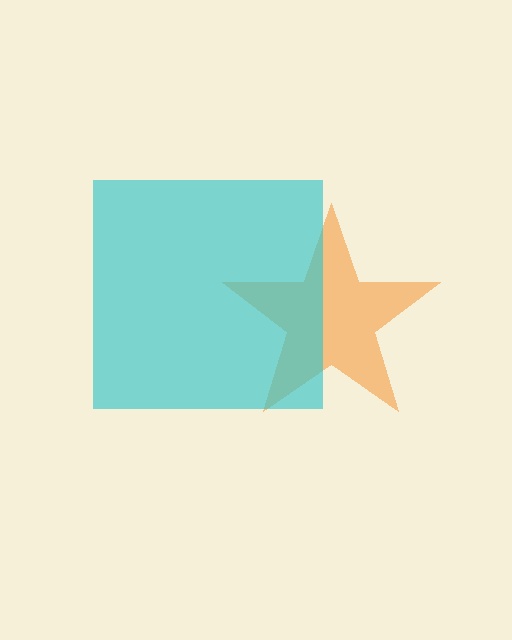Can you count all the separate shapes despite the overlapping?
Yes, there are 2 separate shapes.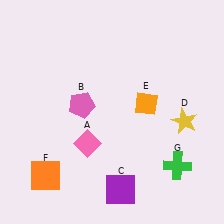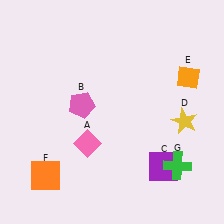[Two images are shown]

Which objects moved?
The objects that moved are: the purple square (C), the orange diamond (E).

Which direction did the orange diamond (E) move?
The orange diamond (E) moved right.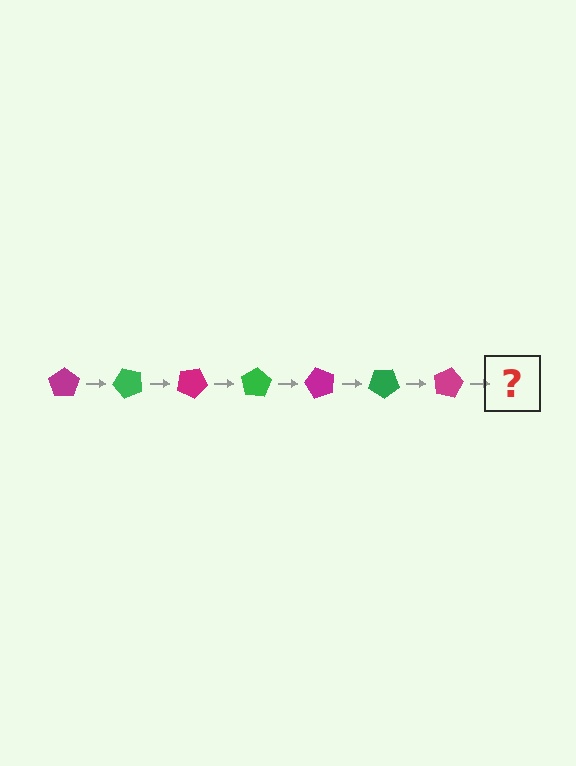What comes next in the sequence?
The next element should be a green pentagon, rotated 350 degrees from the start.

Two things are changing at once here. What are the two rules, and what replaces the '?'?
The two rules are that it rotates 50 degrees each step and the color cycles through magenta and green. The '?' should be a green pentagon, rotated 350 degrees from the start.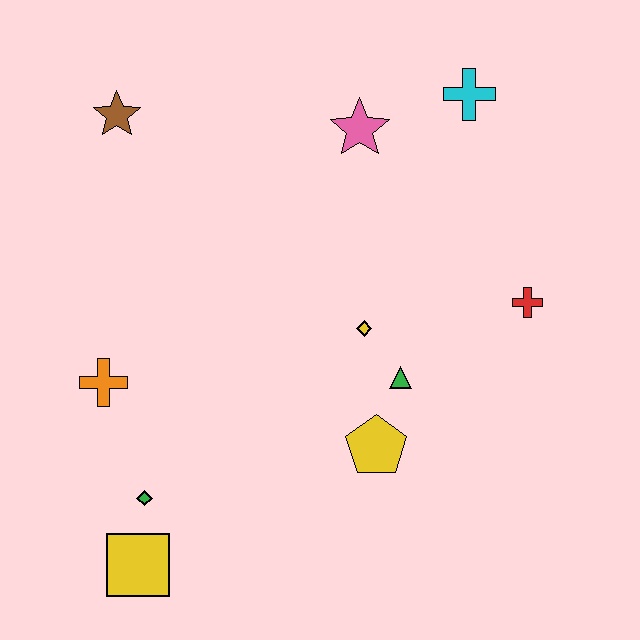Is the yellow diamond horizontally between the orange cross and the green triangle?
Yes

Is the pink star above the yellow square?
Yes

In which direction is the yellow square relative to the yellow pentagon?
The yellow square is to the left of the yellow pentagon.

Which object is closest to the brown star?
The pink star is closest to the brown star.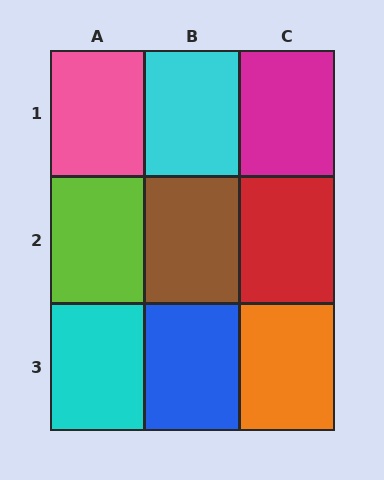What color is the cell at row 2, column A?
Lime.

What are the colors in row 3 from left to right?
Cyan, blue, orange.